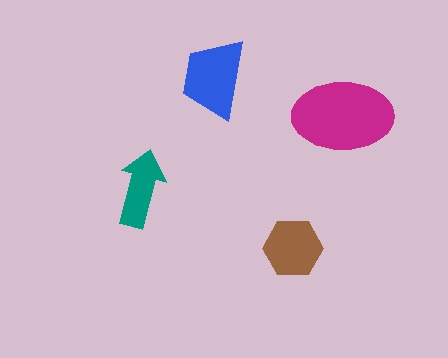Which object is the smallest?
The teal arrow.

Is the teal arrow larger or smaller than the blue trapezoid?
Smaller.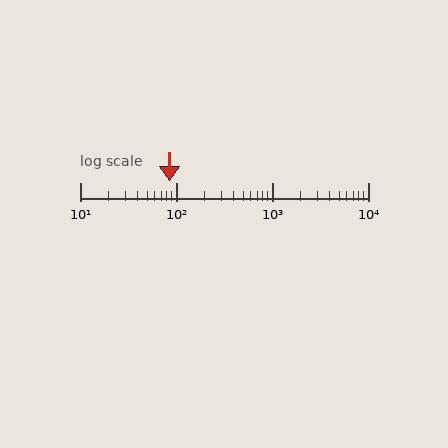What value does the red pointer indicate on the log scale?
The pointer indicates approximately 86.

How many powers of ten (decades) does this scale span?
The scale spans 3 decades, from 10 to 10000.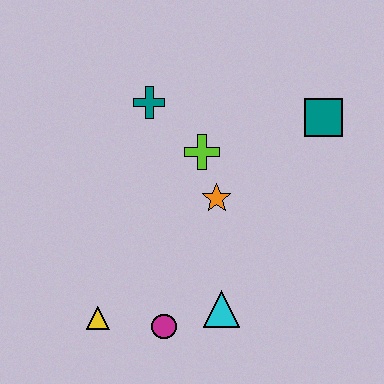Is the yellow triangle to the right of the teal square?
No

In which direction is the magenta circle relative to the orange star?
The magenta circle is below the orange star.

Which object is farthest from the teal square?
The yellow triangle is farthest from the teal square.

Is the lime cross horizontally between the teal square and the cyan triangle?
No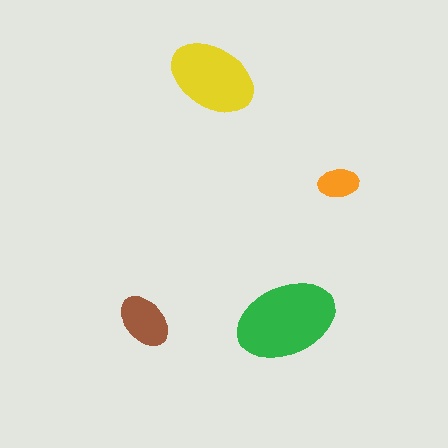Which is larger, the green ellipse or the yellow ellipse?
The green one.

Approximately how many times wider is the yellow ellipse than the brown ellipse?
About 1.5 times wider.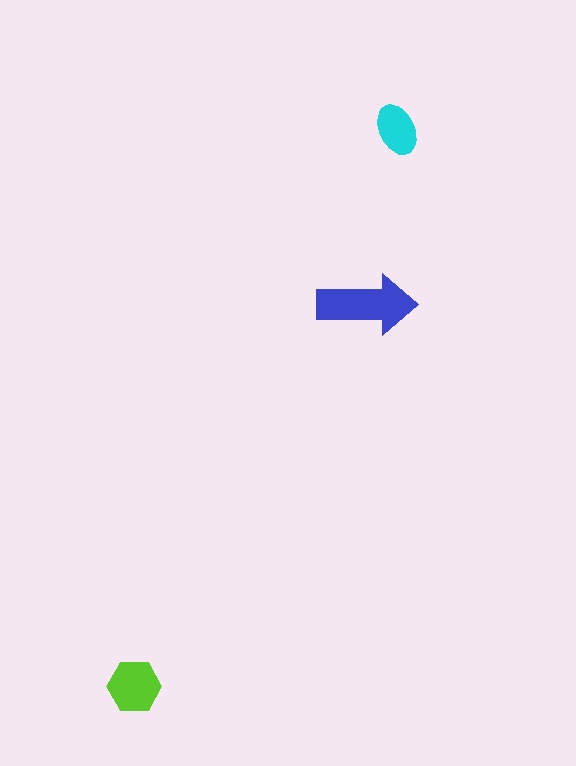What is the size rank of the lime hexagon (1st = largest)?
2nd.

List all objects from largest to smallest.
The blue arrow, the lime hexagon, the cyan ellipse.